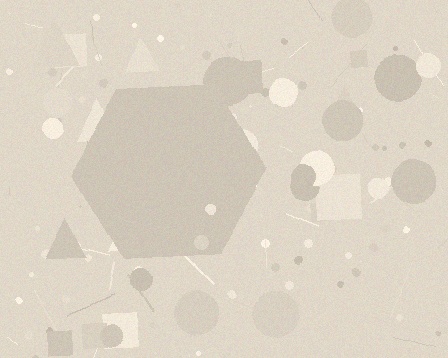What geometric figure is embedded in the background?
A hexagon is embedded in the background.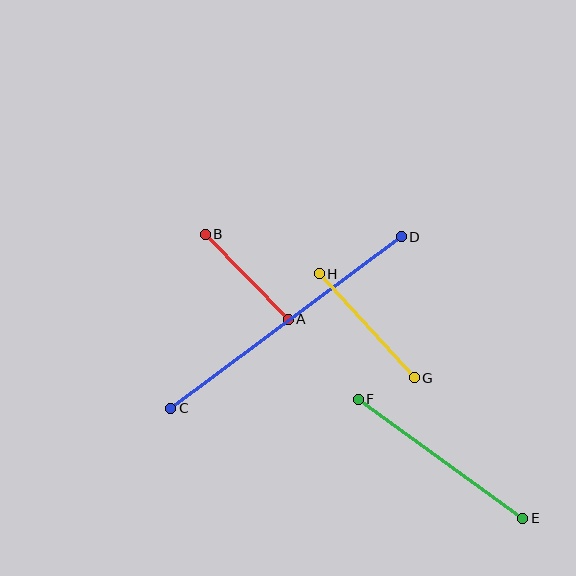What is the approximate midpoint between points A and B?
The midpoint is at approximately (247, 277) pixels.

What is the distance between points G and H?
The distance is approximately 141 pixels.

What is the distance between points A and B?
The distance is approximately 119 pixels.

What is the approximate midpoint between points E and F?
The midpoint is at approximately (441, 459) pixels.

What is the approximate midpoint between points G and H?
The midpoint is at approximately (367, 326) pixels.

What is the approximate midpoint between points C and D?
The midpoint is at approximately (286, 323) pixels.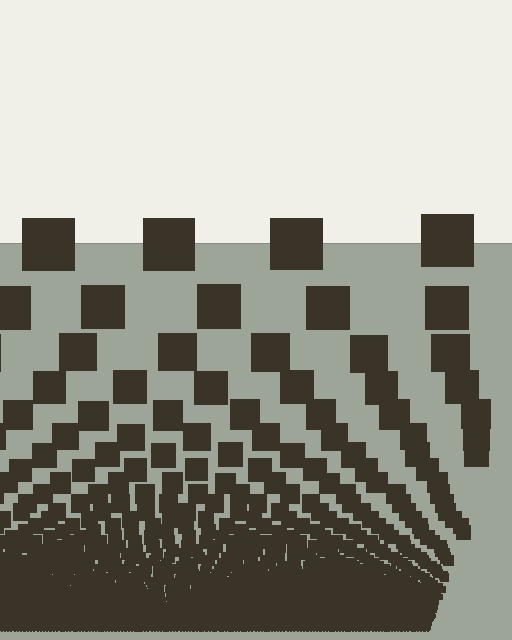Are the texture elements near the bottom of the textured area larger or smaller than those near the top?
Smaller. The gradient is inverted — elements near the bottom are smaller and denser.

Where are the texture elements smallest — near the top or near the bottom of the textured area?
Near the bottom.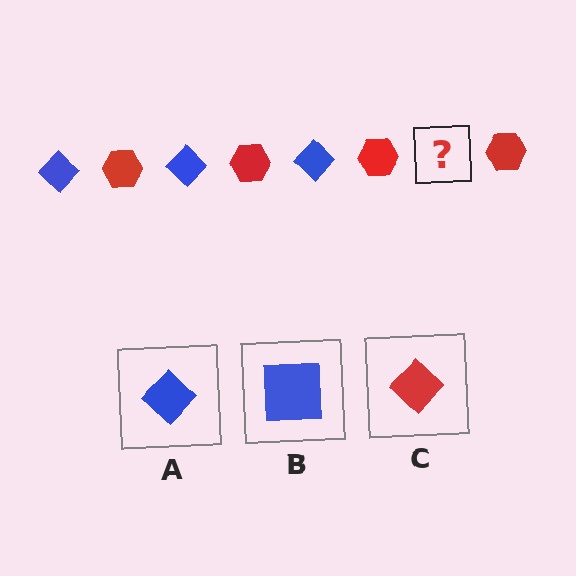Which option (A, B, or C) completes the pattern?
A.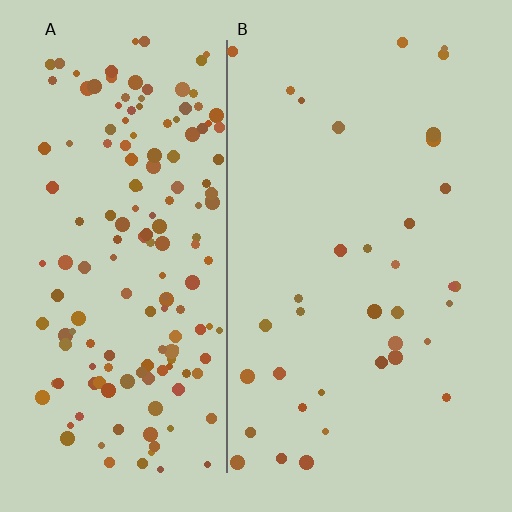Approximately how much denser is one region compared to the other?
Approximately 4.7× — region A over region B.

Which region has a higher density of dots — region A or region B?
A (the left).